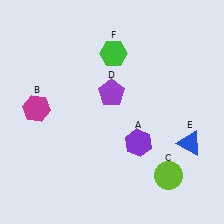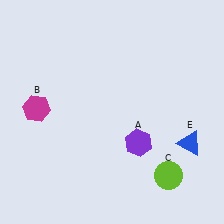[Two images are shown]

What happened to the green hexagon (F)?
The green hexagon (F) was removed in Image 2. It was in the top-right area of Image 1.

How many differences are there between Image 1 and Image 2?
There are 2 differences between the two images.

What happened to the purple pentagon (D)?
The purple pentagon (D) was removed in Image 2. It was in the top-left area of Image 1.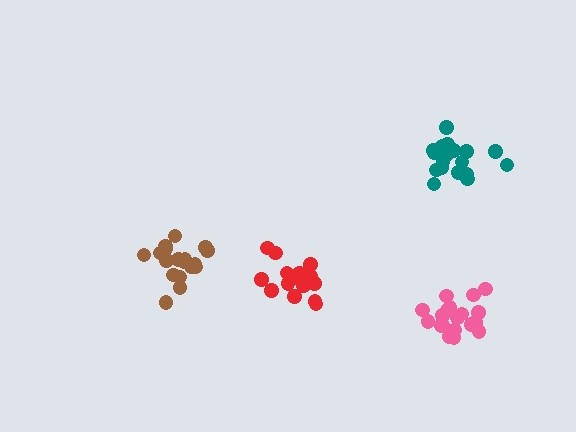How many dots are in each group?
Group 1: 19 dots, Group 2: 19 dots, Group 3: 19 dots, Group 4: 15 dots (72 total).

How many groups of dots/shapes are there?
There are 4 groups.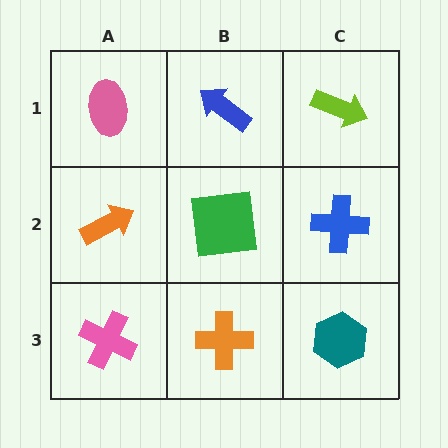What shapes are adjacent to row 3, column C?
A blue cross (row 2, column C), an orange cross (row 3, column B).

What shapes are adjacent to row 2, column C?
A lime arrow (row 1, column C), a teal hexagon (row 3, column C), a green square (row 2, column B).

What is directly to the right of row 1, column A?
A blue arrow.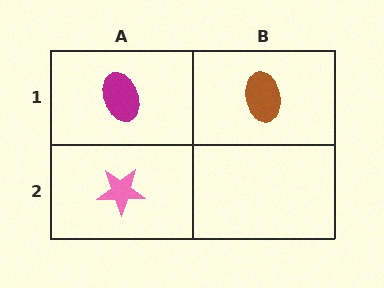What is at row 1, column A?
A magenta ellipse.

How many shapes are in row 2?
1 shape.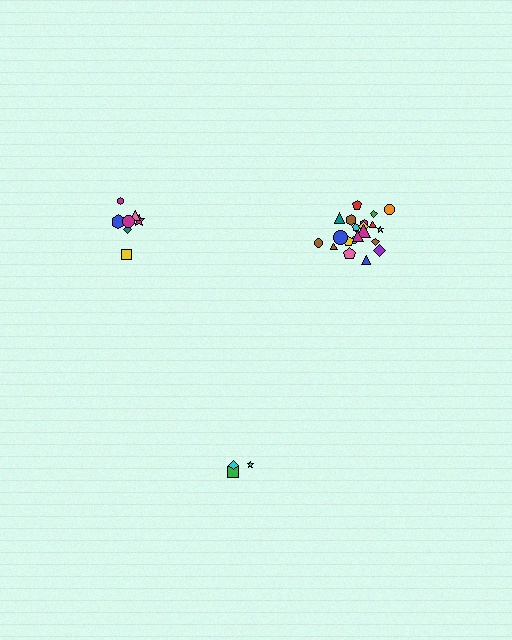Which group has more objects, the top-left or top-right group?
The top-right group.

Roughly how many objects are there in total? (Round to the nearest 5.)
Roughly 30 objects in total.